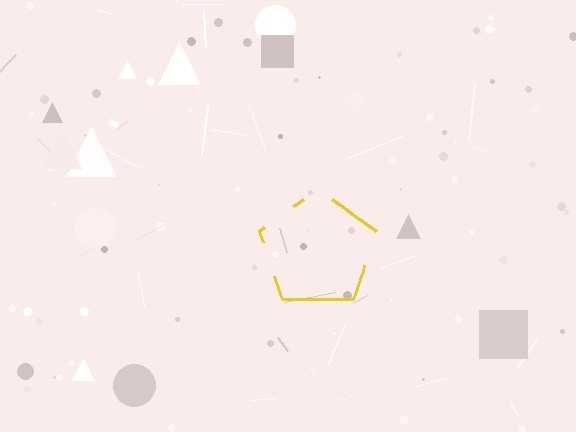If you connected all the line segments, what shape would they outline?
They would outline a pentagon.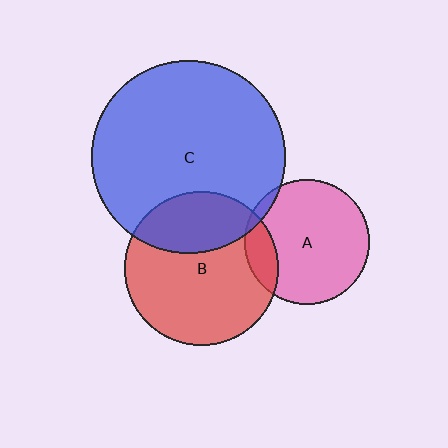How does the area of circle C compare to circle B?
Approximately 1.6 times.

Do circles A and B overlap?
Yes.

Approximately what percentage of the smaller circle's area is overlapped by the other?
Approximately 15%.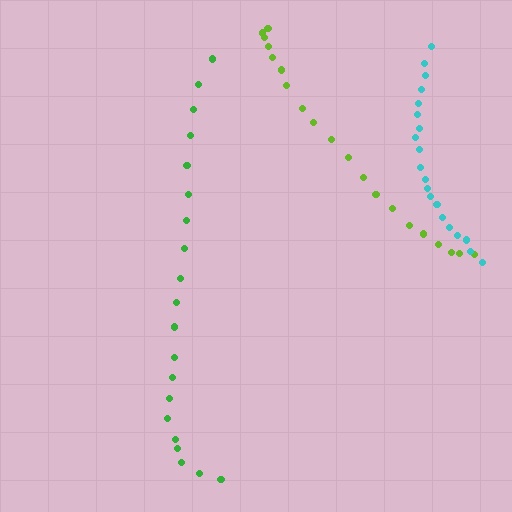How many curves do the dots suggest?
There are 3 distinct paths.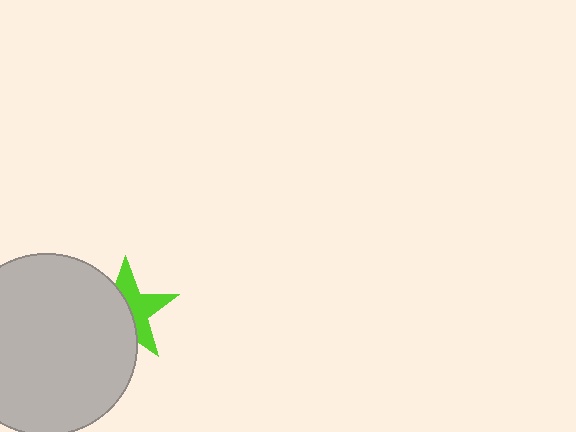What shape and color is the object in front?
The object in front is a light gray circle.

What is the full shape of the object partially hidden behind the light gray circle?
The partially hidden object is a lime star.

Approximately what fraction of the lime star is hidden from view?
Roughly 52% of the lime star is hidden behind the light gray circle.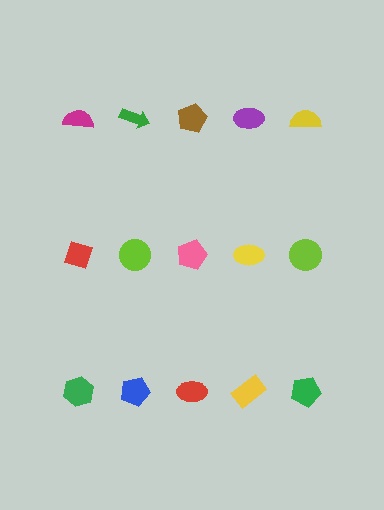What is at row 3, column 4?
A yellow rectangle.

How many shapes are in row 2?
5 shapes.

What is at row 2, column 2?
A lime circle.